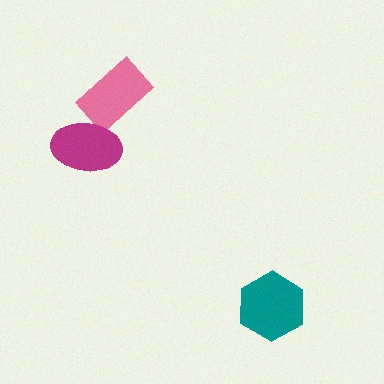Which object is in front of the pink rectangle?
The magenta ellipse is in front of the pink rectangle.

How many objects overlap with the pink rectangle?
1 object overlaps with the pink rectangle.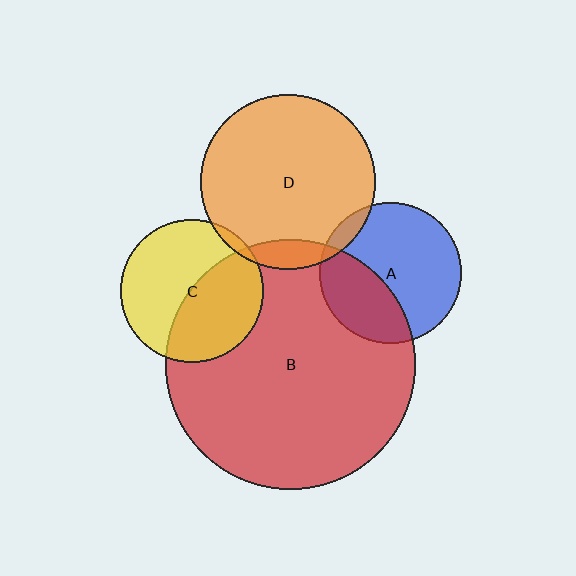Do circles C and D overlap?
Yes.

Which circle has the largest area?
Circle B (red).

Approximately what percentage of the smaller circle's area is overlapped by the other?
Approximately 5%.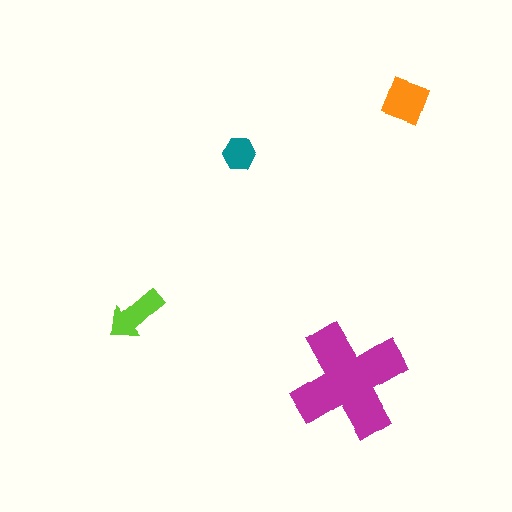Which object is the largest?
The magenta cross.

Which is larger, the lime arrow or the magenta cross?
The magenta cross.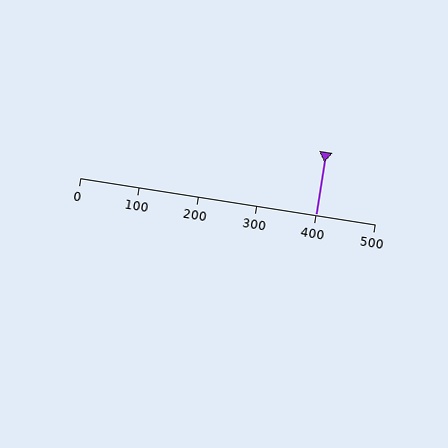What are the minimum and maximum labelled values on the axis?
The axis runs from 0 to 500.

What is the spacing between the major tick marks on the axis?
The major ticks are spaced 100 apart.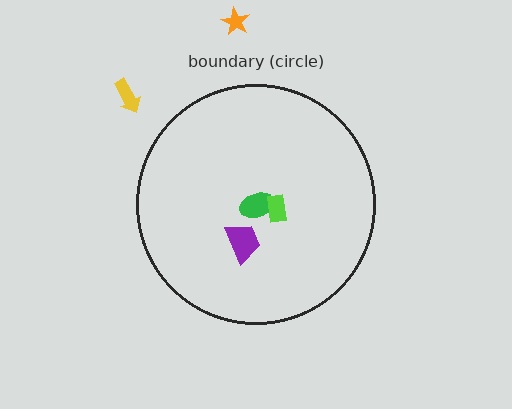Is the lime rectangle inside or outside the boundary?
Inside.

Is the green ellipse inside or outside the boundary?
Inside.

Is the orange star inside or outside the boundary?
Outside.